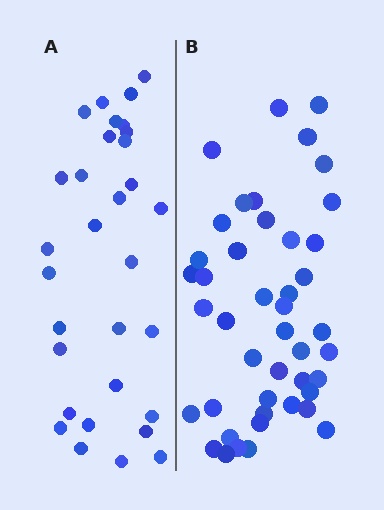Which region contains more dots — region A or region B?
Region B (the right region) has more dots.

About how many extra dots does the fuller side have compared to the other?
Region B has approximately 15 more dots than region A.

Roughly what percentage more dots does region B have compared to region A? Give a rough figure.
About 40% more.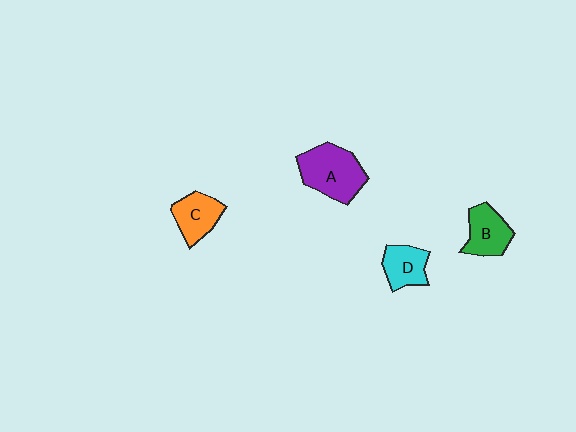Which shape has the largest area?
Shape A (purple).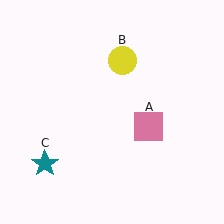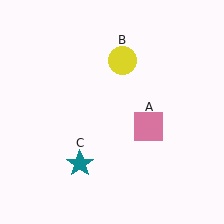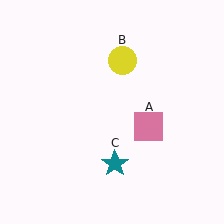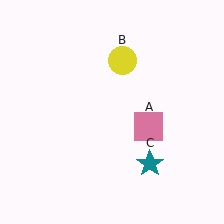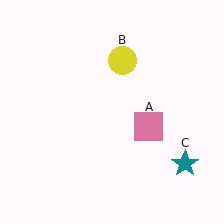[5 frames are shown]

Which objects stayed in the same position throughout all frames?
Pink square (object A) and yellow circle (object B) remained stationary.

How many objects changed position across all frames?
1 object changed position: teal star (object C).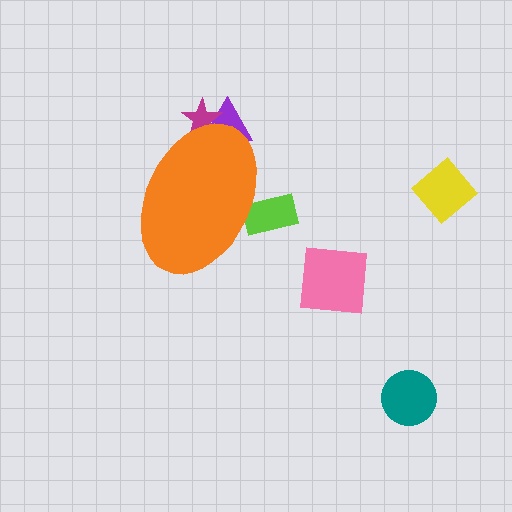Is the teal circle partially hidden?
No, the teal circle is fully visible.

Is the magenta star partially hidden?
Yes, the magenta star is partially hidden behind the orange ellipse.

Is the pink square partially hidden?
No, the pink square is fully visible.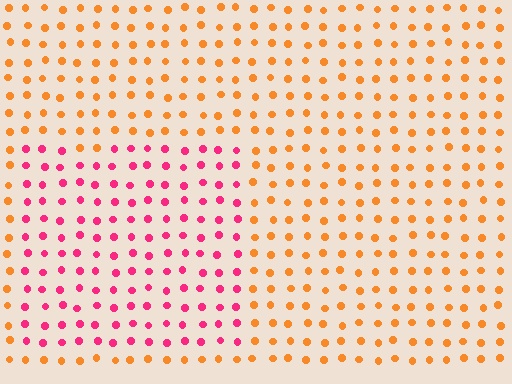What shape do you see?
I see a rectangle.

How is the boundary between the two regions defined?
The boundary is defined purely by a slight shift in hue (about 54 degrees). Spacing, size, and orientation are identical on both sides.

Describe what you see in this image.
The image is filled with small orange elements in a uniform arrangement. A rectangle-shaped region is visible where the elements are tinted to a slightly different hue, forming a subtle color boundary.